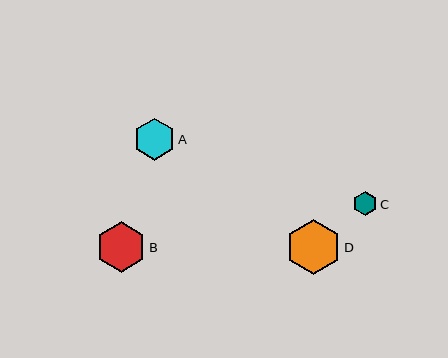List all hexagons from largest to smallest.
From largest to smallest: D, B, A, C.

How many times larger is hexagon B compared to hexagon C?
Hexagon B is approximately 2.1 times the size of hexagon C.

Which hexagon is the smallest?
Hexagon C is the smallest with a size of approximately 24 pixels.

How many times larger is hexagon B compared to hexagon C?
Hexagon B is approximately 2.1 times the size of hexagon C.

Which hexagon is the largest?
Hexagon D is the largest with a size of approximately 55 pixels.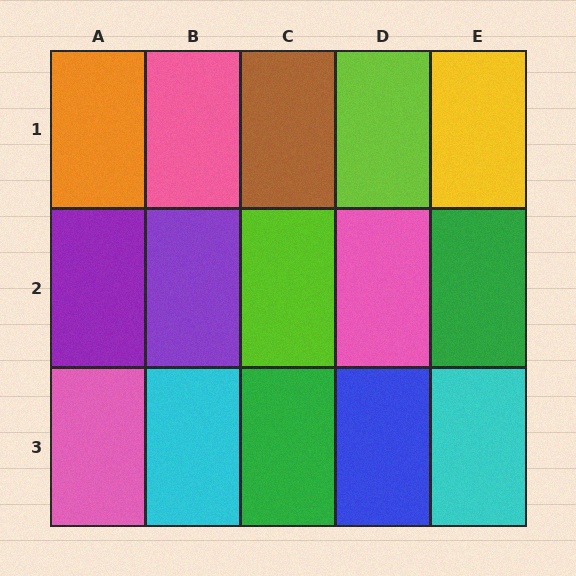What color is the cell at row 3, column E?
Cyan.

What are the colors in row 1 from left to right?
Orange, pink, brown, lime, yellow.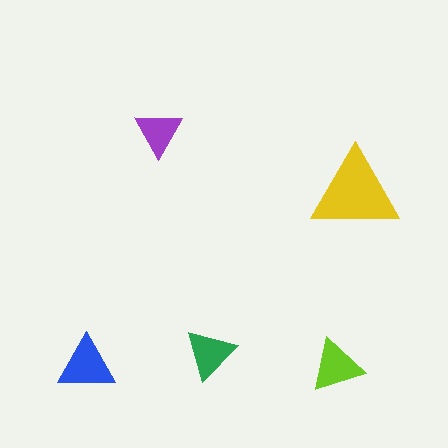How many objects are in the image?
There are 5 objects in the image.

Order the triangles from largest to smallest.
the yellow one, the blue one, the lime one, the green one, the purple one.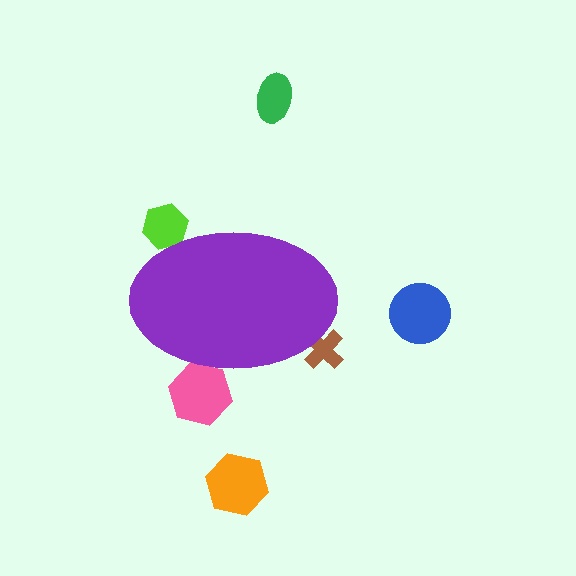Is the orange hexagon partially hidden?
No, the orange hexagon is fully visible.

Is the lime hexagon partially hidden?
Yes, the lime hexagon is partially hidden behind the purple ellipse.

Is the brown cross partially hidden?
Yes, the brown cross is partially hidden behind the purple ellipse.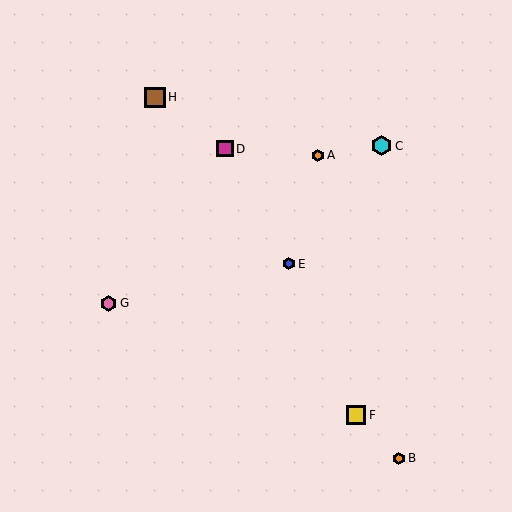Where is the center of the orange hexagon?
The center of the orange hexagon is at (399, 458).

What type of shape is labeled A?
Shape A is an orange hexagon.